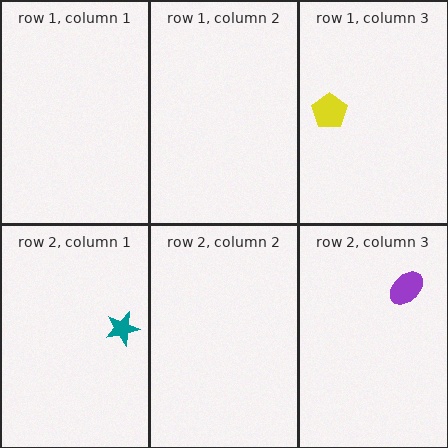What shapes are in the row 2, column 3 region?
The purple ellipse.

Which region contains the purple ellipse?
The row 2, column 3 region.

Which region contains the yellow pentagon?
The row 1, column 3 region.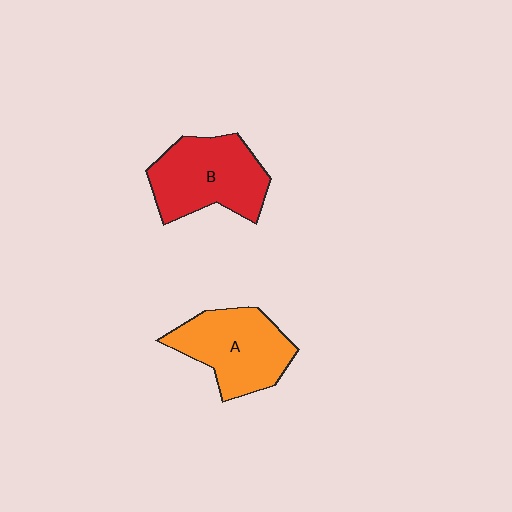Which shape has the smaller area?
Shape A (orange).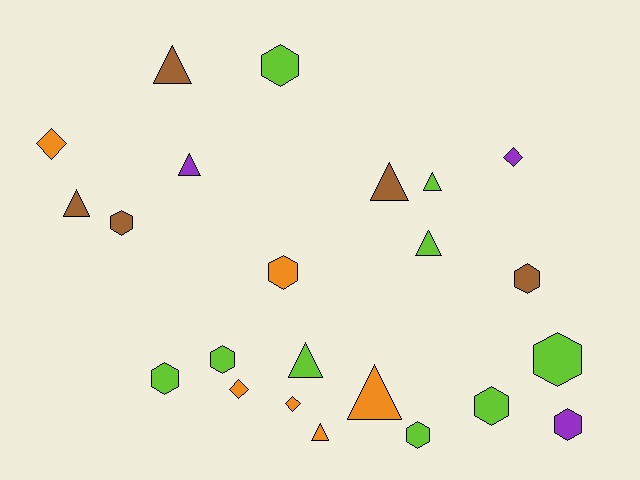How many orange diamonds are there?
There are 3 orange diamonds.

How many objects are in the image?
There are 23 objects.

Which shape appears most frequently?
Hexagon, with 10 objects.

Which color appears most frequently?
Lime, with 9 objects.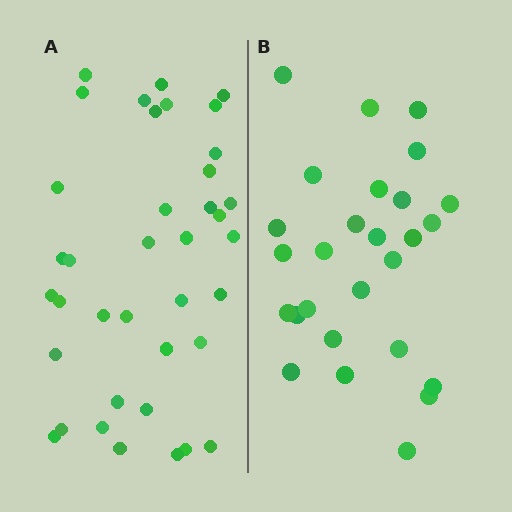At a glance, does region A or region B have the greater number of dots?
Region A (the left region) has more dots.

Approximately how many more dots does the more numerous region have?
Region A has roughly 12 or so more dots than region B.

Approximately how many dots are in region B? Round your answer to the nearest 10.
About 30 dots. (The exact count is 27, which rounds to 30.)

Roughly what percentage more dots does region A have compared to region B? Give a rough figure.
About 40% more.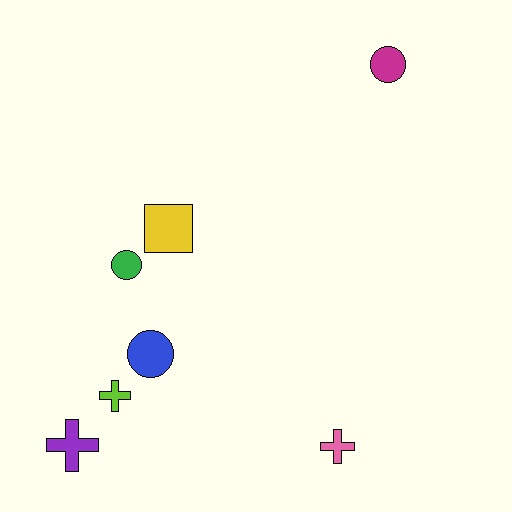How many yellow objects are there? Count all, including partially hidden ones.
There is 1 yellow object.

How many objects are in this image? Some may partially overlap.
There are 7 objects.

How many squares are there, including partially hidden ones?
There is 1 square.